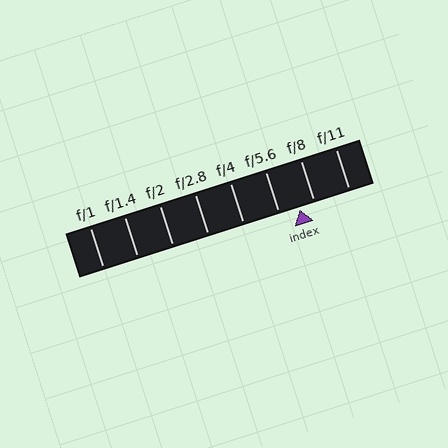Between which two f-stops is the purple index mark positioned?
The index mark is between f/5.6 and f/8.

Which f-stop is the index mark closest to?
The index mark is closest to f/8.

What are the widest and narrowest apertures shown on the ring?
The widest aperture shown is f/1 and the narrowest is f/11.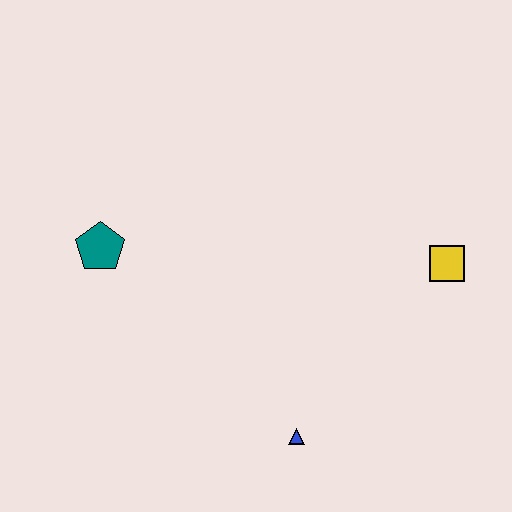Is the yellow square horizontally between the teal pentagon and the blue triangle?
No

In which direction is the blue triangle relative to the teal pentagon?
The blue triangle is to the right of the teal pentagon.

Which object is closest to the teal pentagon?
The blue triangle is closest to the teal pentagon.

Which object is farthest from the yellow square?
The teal pentagon is farthest from the yellow square.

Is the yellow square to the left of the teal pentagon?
No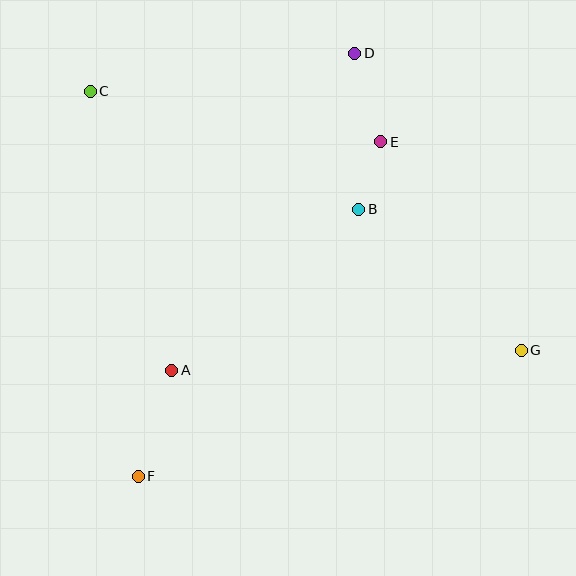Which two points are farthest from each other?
Points C and G are farthest from each other.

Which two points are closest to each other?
Points B and E are closest to each other.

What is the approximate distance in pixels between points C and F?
The distance between C and F is approximately 388 pixels.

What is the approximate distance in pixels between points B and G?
The distance between B and G is approximately 215 pixels.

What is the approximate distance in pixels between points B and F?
The distance between B and F is approximately 346 pixels.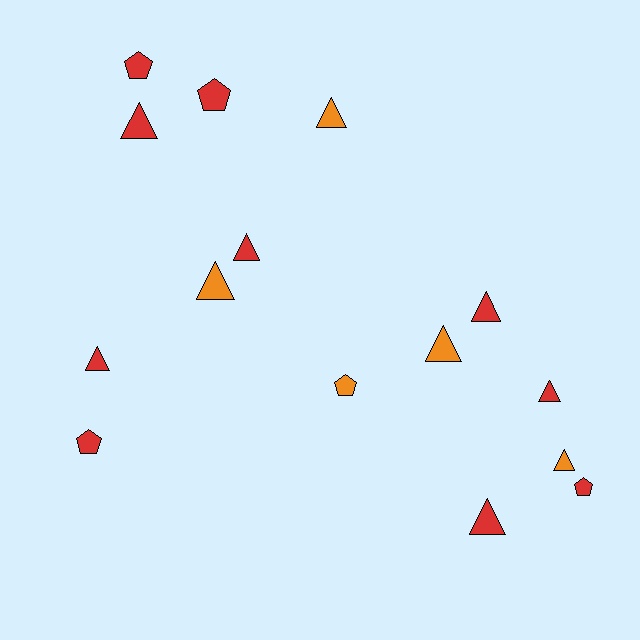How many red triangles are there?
There are 6 red triangles.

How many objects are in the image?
There are 15 objects.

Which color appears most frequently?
Red, with 10 objects.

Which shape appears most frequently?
Triangle, with 10 objects.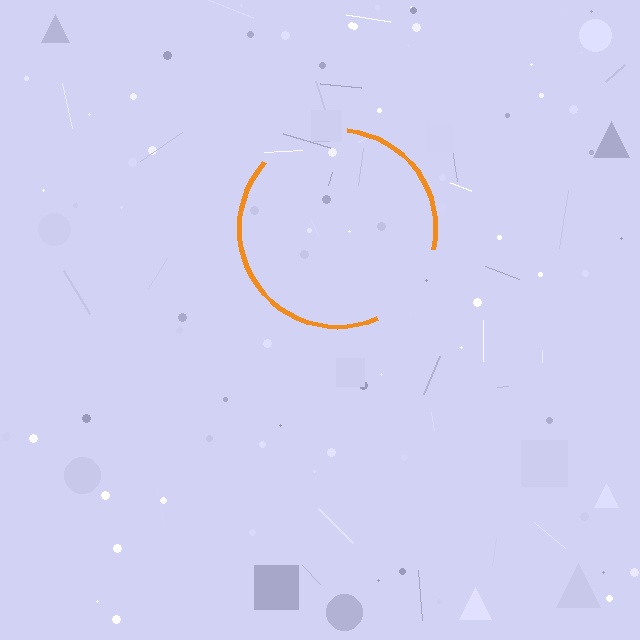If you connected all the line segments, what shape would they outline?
They would outline a circle.